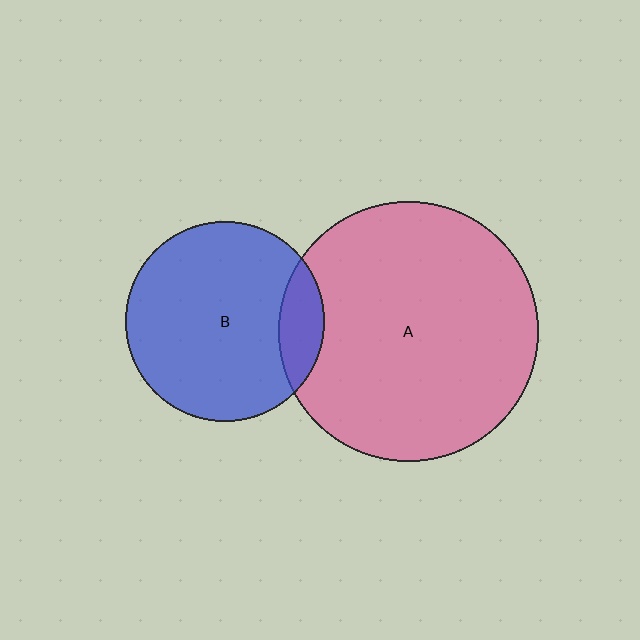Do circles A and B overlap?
Yes.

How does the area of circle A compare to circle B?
Approximately 1.7 times.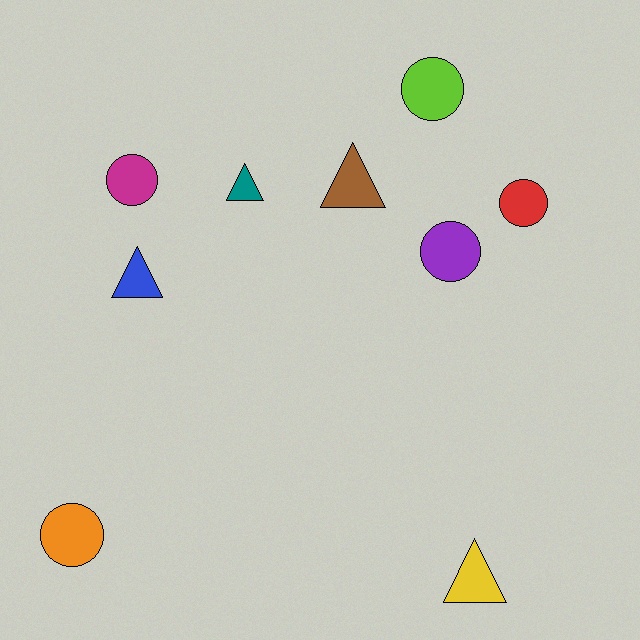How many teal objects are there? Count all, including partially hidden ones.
There is 1 teal object.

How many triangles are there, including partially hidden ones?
There are 4 triangles.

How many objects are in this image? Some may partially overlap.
There are 9 objects.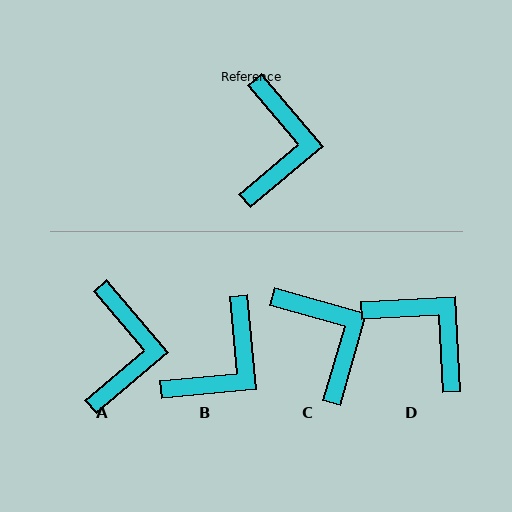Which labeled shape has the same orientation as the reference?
A.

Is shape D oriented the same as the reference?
No, it is off by about 53 degrees.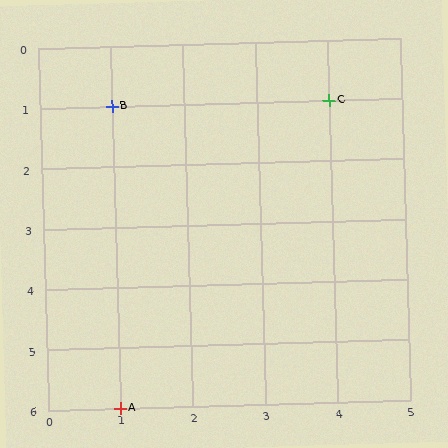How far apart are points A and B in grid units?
Points A and B are 5 rows apart.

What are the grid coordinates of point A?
Point A is at grid coordinates (1, 6).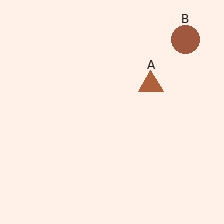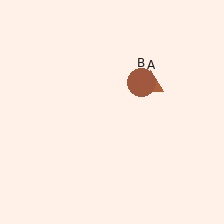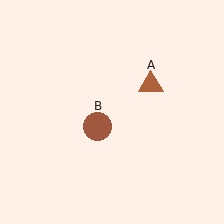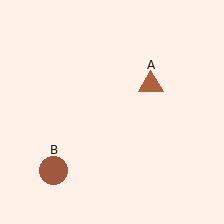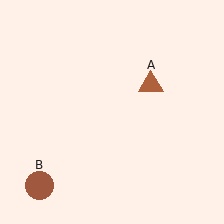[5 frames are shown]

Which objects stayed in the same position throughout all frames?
Brown triangle (object A) remained stationary.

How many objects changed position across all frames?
1 object changed position: brown circle (object B).